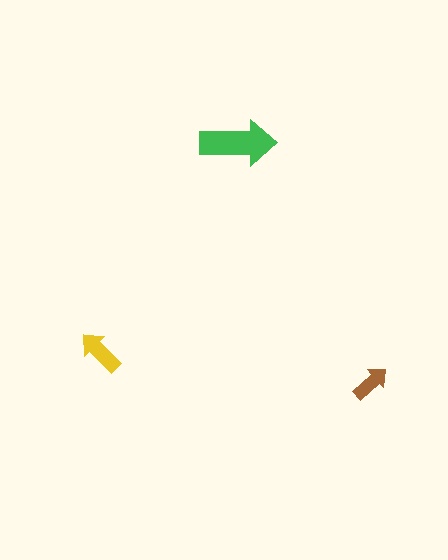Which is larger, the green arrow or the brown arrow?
The green one.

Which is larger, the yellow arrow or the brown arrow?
The yellow one.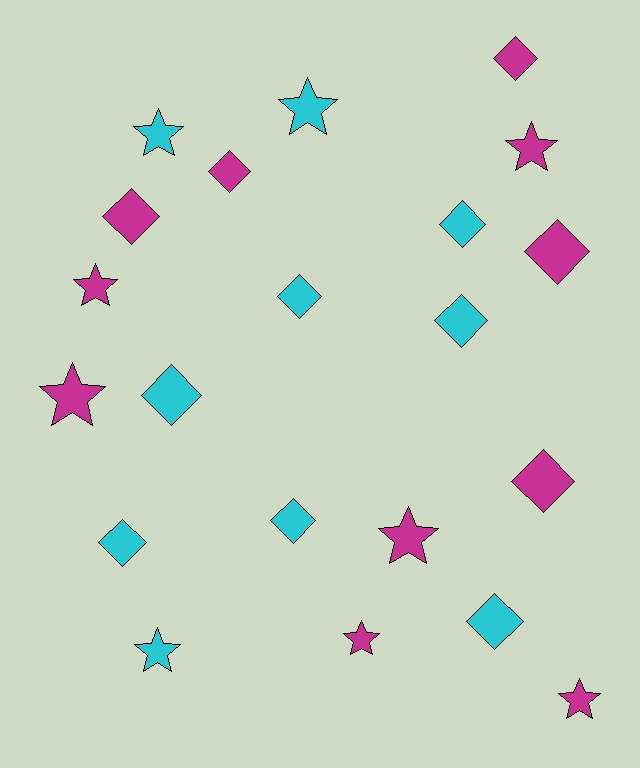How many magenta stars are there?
There are 6 magenta stars.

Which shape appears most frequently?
Diamond, with 12 objects.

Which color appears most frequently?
Magenta, with 11 objects.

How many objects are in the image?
There are 21 objects.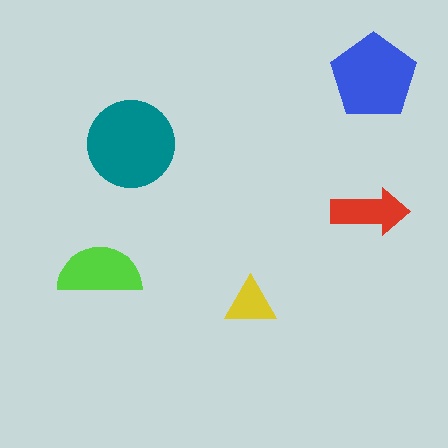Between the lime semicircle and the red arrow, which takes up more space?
The lime semicircle.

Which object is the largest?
The teal circle.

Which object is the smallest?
The yellow triangle.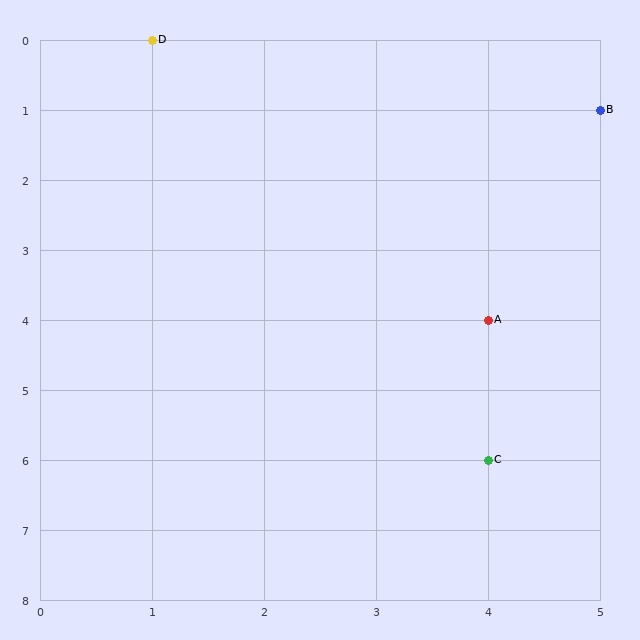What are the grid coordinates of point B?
Point B is at grid coordinates (5, 1).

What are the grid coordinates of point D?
Point D is at grid coordinates (1, 0).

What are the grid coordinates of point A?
Point A is at grid coordinates (4, 4).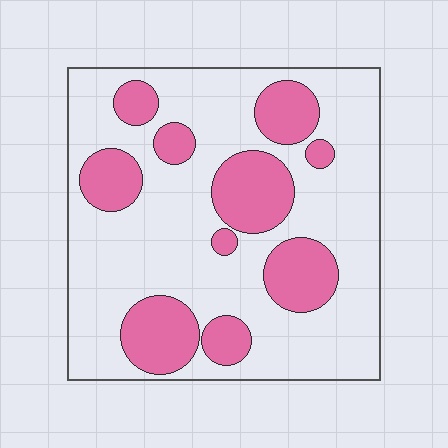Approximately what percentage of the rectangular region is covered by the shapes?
Approximately 30%.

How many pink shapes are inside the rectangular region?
10.